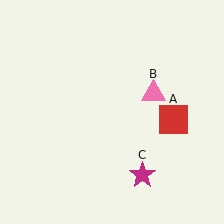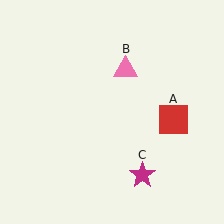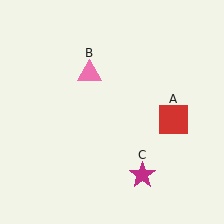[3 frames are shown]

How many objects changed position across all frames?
1 object changed position: pink triangle (object B).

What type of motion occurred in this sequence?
The pink triangle (object B) rotated counterclockwise around the center of the scene.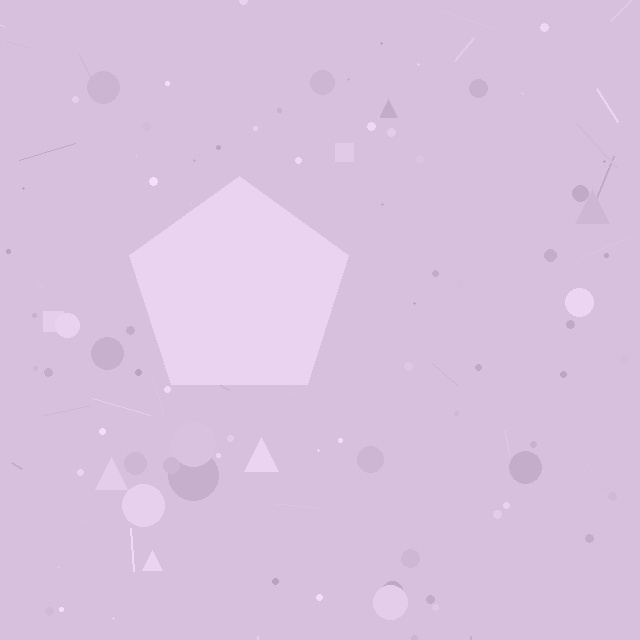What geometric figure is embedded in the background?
A pentagon is embedded in the background.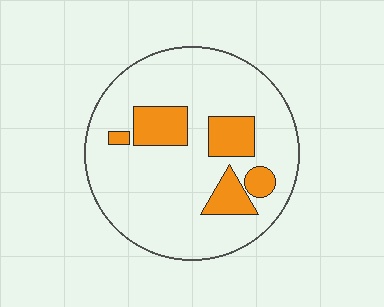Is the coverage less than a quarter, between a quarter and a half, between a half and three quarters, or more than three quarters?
Less than a quarter.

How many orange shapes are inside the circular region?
5.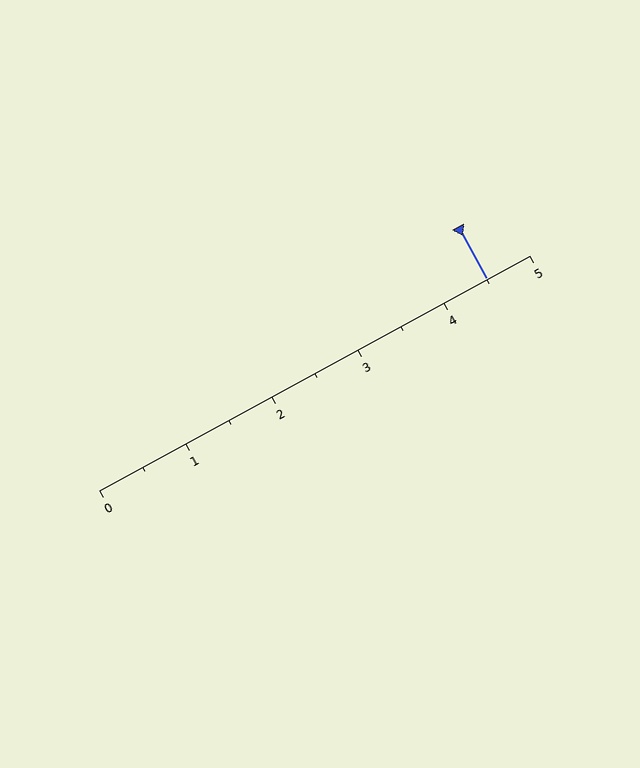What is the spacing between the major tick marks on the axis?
The major ticks are spaced 1 apart.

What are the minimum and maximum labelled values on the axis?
The axis runs from 0 to 5.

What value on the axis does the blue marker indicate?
The marker indicates approximately 4.5.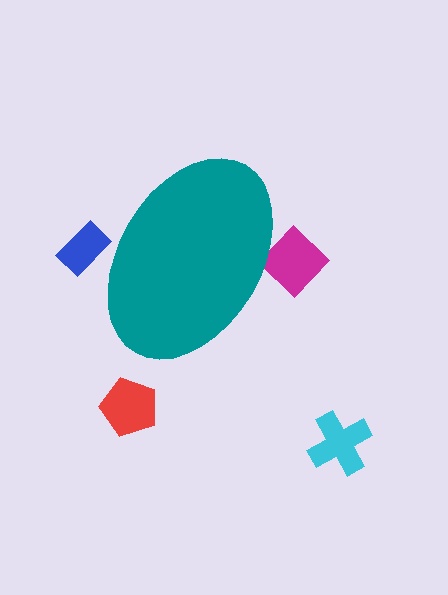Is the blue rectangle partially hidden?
Yes, the blue rectangle is partially hidden behind the teal ellipse.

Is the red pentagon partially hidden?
No, the red pentagon is fully visible.